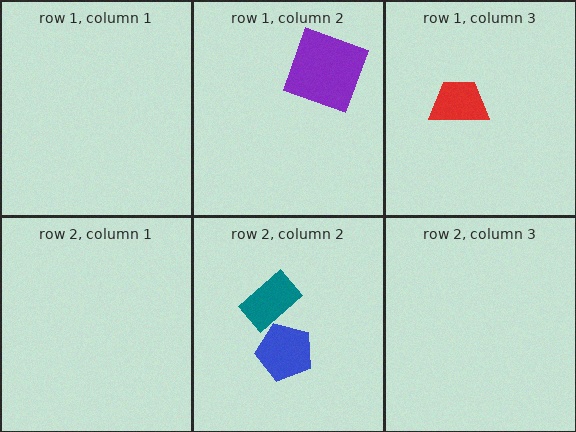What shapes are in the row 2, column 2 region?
The blue pentagon, the teal rectangle.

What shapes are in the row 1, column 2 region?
The purple square.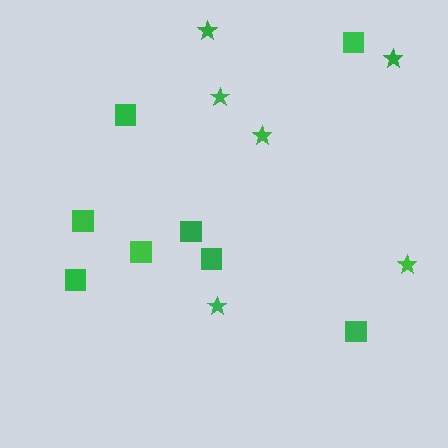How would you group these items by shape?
There are 2 groups: one group of stars (6) and one group of squares (8).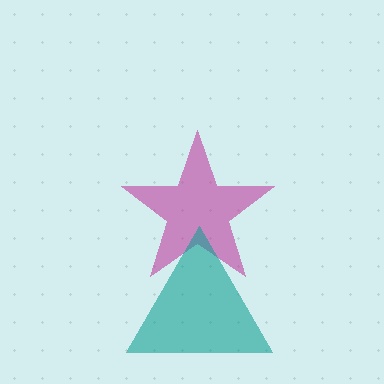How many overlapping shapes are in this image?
There are 2 overlapping shapes in the image.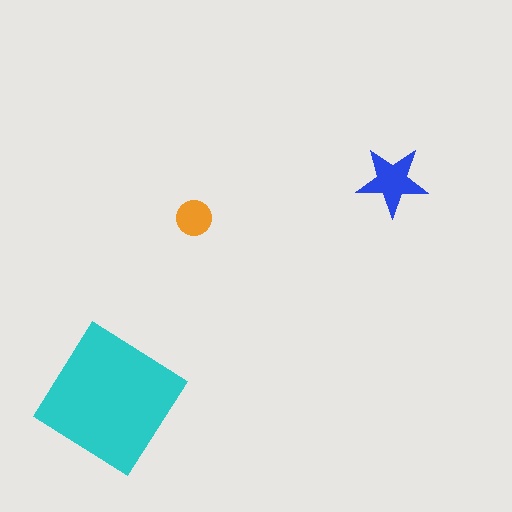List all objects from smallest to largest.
The orange circle, the blue star, the cyan diamond.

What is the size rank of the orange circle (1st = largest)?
3rd.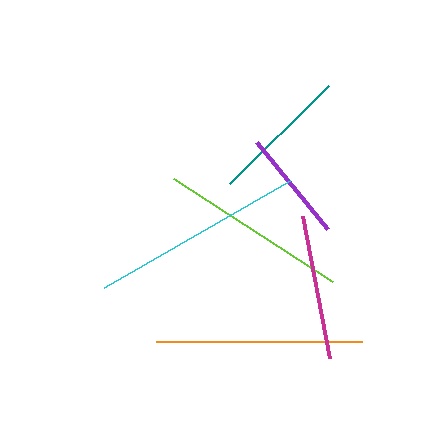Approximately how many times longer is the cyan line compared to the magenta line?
The cyan line is approximately 1.5 times the length of the magenta line.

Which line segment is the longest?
The cyan line is the longest at approximately 214 pixels.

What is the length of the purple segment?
The purple segment is approximately 112 pixels long.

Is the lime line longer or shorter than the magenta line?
The lime line is longer than the magenta line.